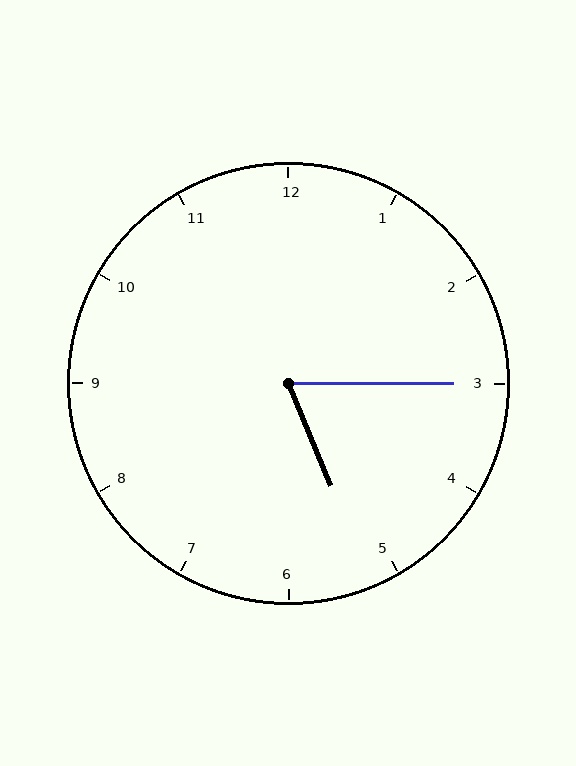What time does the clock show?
5:15.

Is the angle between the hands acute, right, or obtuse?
It is acute.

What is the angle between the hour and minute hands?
Approximately 68 degrees.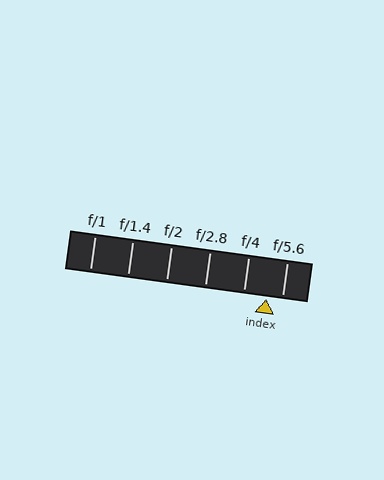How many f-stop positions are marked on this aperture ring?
There are 6 f-stop positions marked.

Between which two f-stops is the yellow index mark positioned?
The index mark is between f/4 and f/5.6.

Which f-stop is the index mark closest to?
The index mark is closest to f/5.6.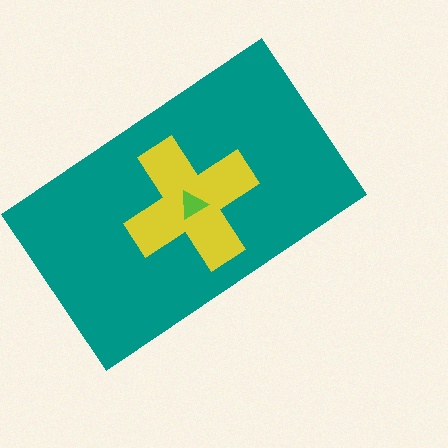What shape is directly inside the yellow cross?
The lime triangle.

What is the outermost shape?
The teal rectangle.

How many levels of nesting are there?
3.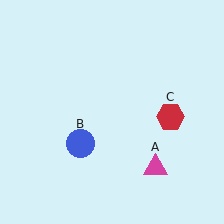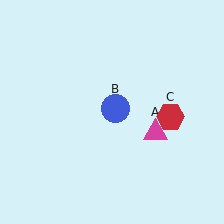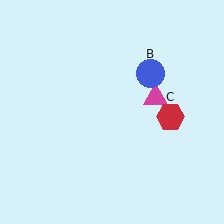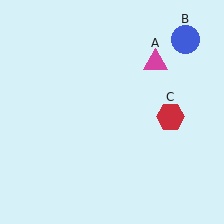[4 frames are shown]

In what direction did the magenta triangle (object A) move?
The magenta triangle (object A) moved up.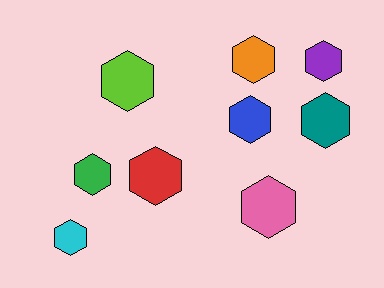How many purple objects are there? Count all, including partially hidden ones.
There is 1 purple object.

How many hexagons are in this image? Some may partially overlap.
There are 9 hexagons.